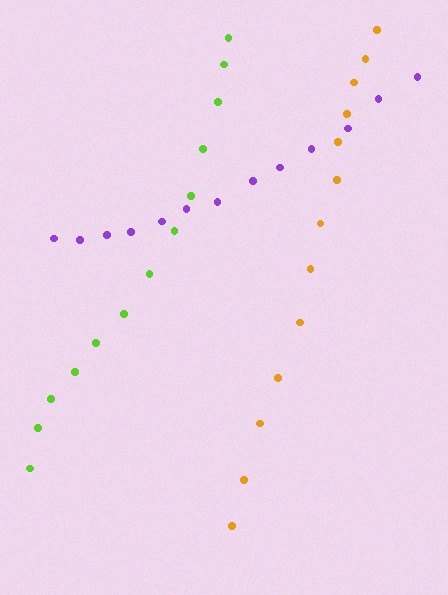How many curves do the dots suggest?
There are 3 distinct paths.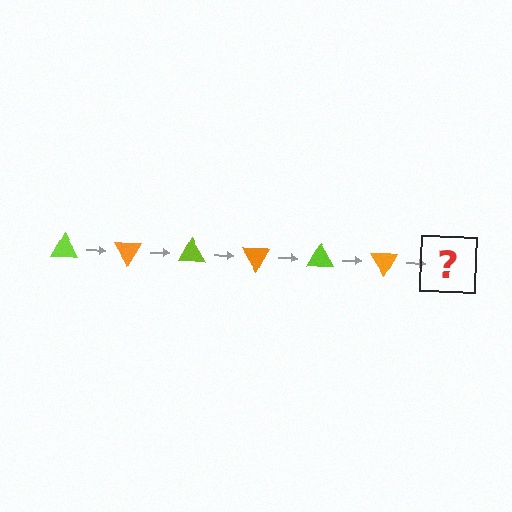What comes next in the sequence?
The next element should be a lime triangle, rotated 360 degrees from the start.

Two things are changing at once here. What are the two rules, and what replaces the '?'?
The two rules are that it rotates 60 degrees each step and the color cycles through lime and orange. The '?' should be a lime triangle, rotated 360 degrees from the start.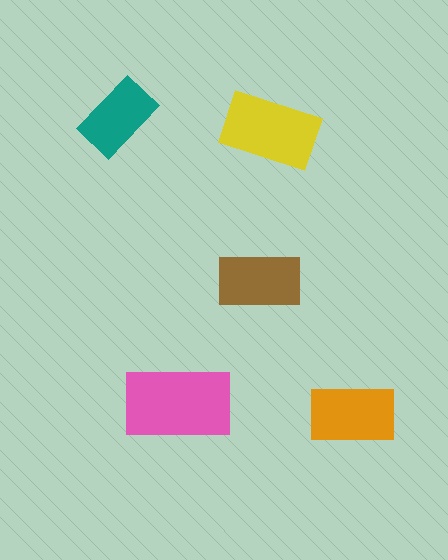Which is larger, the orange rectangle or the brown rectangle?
The orange one.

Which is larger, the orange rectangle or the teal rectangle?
The orange one.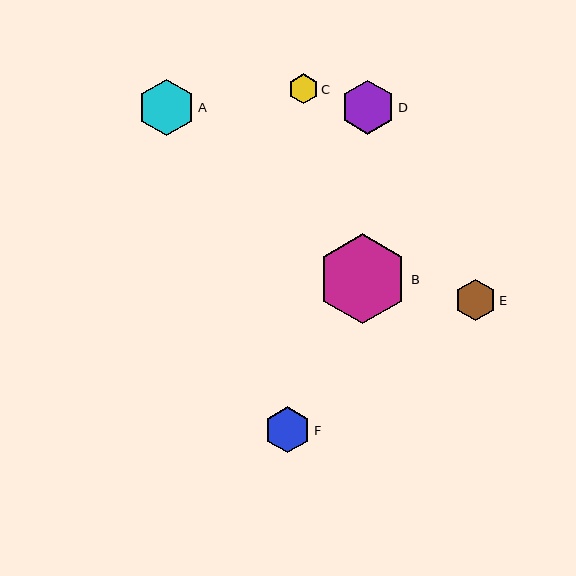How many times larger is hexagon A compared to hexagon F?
Hexagon A is approximately 1.2 times the size of hexagon F.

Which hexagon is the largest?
Hexagon B is the largest with a size of approximately 90 pixels.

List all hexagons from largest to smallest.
From largest to smallest: B, A, D, F, E, C.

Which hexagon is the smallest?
Hexagon C is the smallest with a size of approximately 30 pixels.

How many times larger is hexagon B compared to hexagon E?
Hexagon B is approximately 2.2 times the size of hexagon E.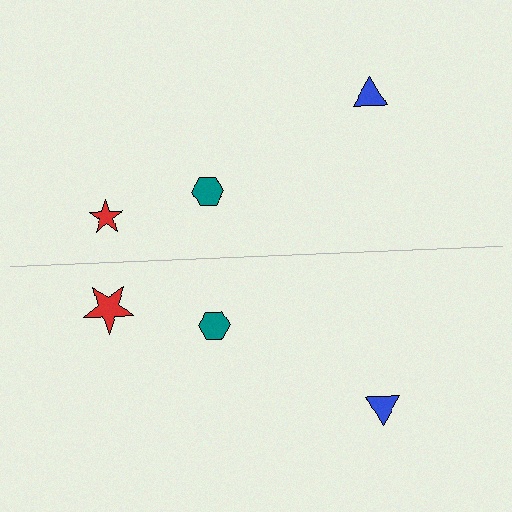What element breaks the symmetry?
The red star on the bottom side has a different size than its mirror counterpart.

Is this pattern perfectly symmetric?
No, the pattern is not perfectly symmetric. The red star on the bottom side has a different size than its mirror counterpart.